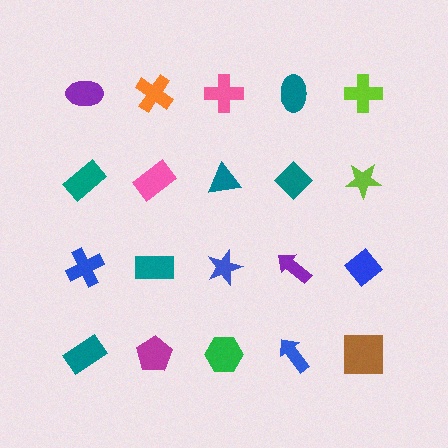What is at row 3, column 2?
A teal rectangle.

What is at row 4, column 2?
A magenta pentagon.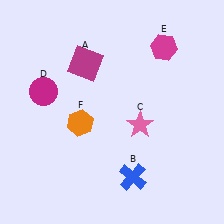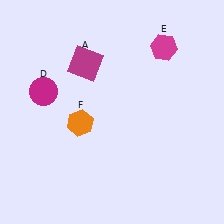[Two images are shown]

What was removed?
The blue cross (B), the pink star (C) were removed in Image 2.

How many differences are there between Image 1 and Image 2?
There are 2 differences between the two images.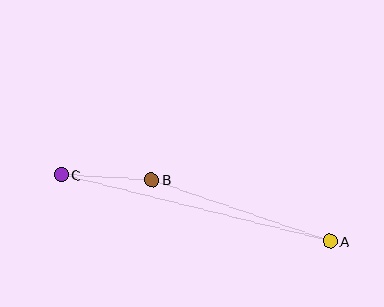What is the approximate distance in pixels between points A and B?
The distance between A and B is approximately 189 pixels.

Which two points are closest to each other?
Points B and C are closest to each other.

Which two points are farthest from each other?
Points A and C are farthest from each other.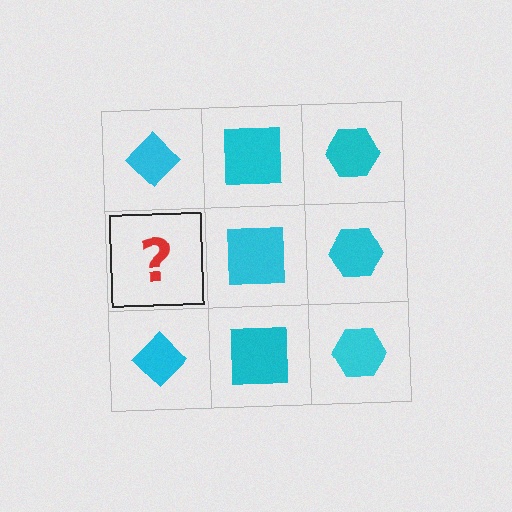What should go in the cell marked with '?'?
The missing cell should contain a cyan diamond.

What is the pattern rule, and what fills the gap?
The rule is that each column has a consistent shape. The gap should be filled with a cyan diamond.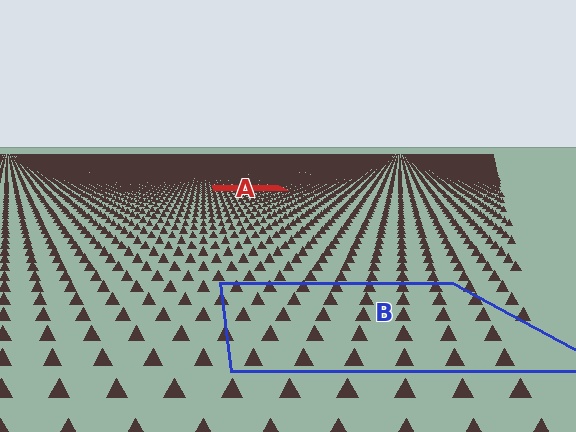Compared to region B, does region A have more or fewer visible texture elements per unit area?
Region A has more texture elements per unit area — they are packed more densely because it is farther away.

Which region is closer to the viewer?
Region B is closer. The texture elements there are larger and more spread out.